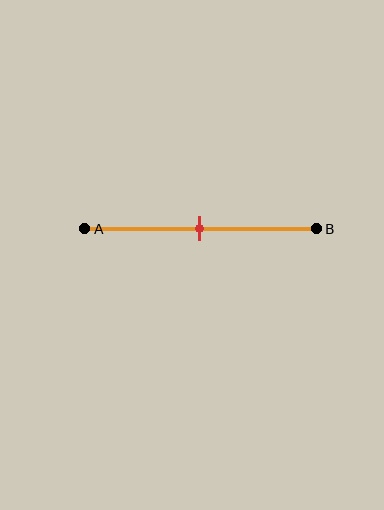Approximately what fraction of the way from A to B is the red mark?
The red mark is approximately 50% of the way from A to B.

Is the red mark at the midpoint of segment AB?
Yes, the mark is approximately at the midpoint.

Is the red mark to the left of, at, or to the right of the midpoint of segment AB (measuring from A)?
The red mark is approximately at the midpoint of segment AB.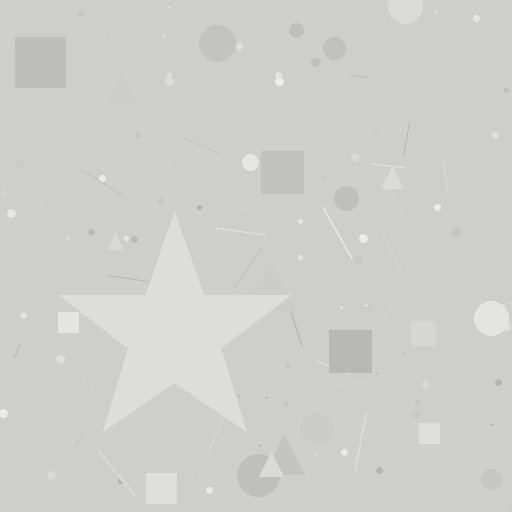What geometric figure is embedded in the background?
A star is embedded in the background.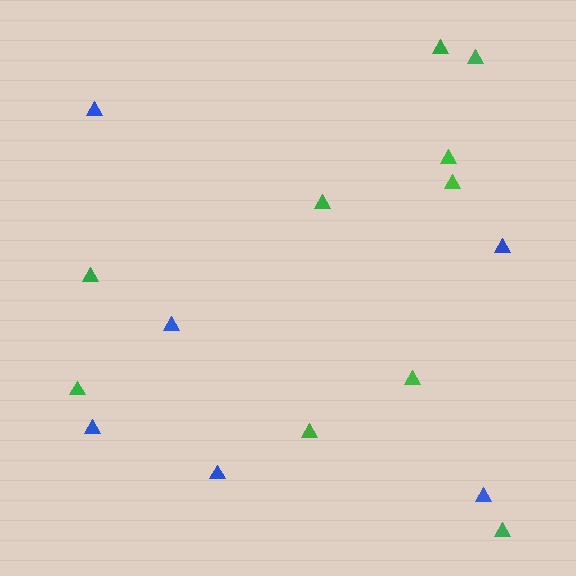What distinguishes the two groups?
There are 2 groups: one group of green triangles (10) and one group of blue triangles (6).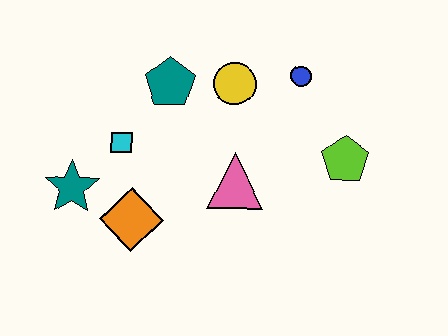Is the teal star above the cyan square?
No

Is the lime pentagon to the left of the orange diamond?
No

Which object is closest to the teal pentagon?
The yellow circle is closest to the teal pentagon.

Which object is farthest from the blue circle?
The teal star is farthest from the blue circle.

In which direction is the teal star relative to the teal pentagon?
The teal star is below the teal pentagon.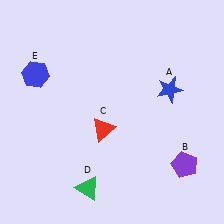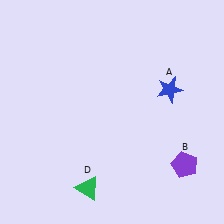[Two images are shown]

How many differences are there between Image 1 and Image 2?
There are 2 differences between the two images.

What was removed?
The red triangle (C), the blue hexagon (E) were removed in Image 2.